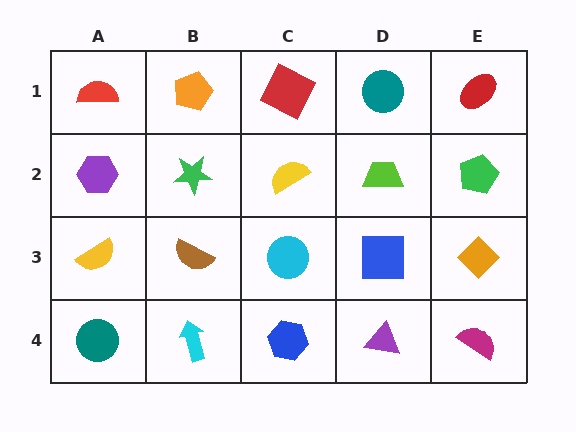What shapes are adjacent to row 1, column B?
A green star (row 2, column B), a red semicircle (row 1, column A), a red square (row 1, column C).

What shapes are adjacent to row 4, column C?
A cyan circle (row 3, column C), a cyan arrow (row 4, column B), a purple triangle (row 4, column D).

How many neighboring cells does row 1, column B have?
3.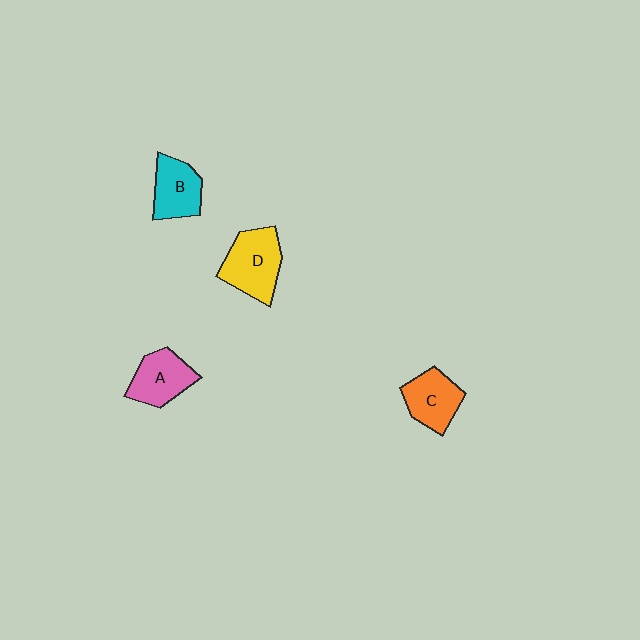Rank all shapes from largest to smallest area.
From largest to smallest: D (yellow), A (pink), C (orange), B (cyan).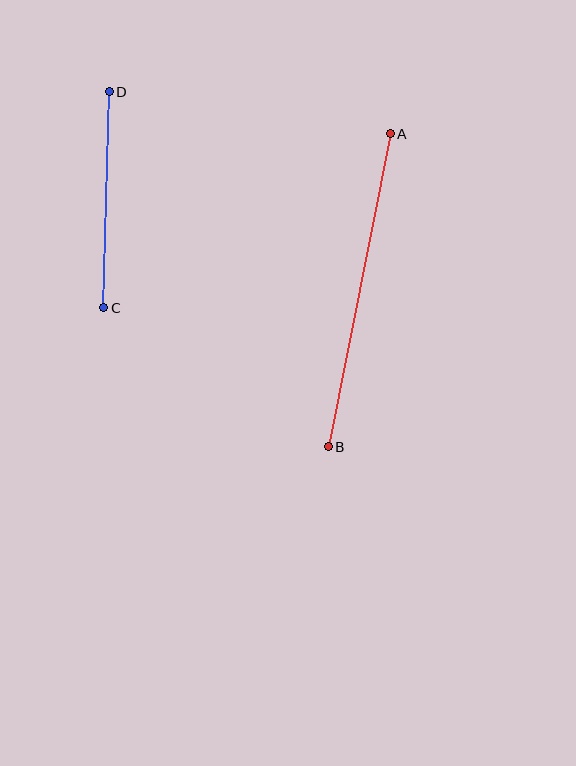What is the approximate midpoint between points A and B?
The midpoint is at approximately (359, 290) pixels.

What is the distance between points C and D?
The distance is approximately 216 pixels.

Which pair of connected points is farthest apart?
Points A and B are farthest apart.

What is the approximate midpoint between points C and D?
The midpoint is at approximately (107, 200) pixels.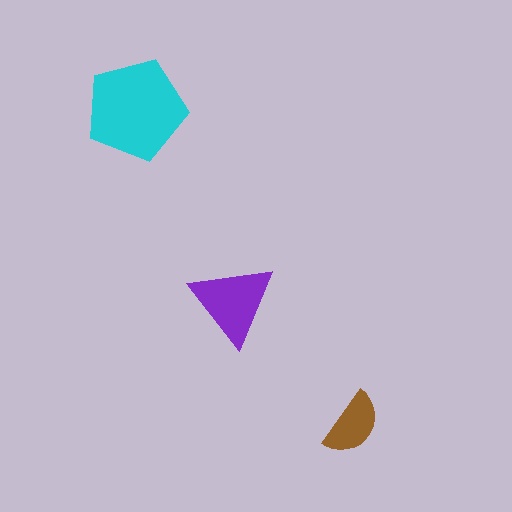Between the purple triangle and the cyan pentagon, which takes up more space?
The cyan pentagon.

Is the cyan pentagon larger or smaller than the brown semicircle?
Larger.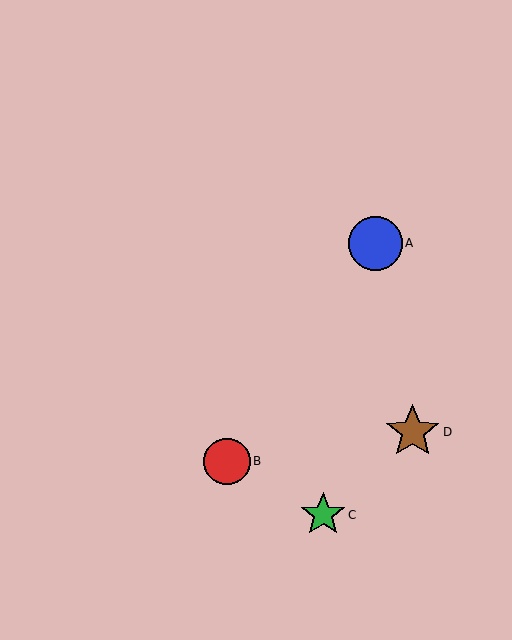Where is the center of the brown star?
The center of the brown star is at (413, 432).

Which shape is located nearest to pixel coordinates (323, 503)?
The green star (labeled C) at (323, 515) is nearest to that location.